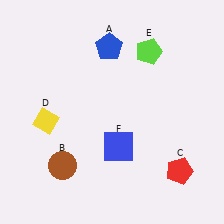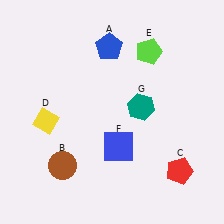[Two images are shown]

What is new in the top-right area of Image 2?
A teal hexagon (G) was added in the top-right area of Image 2.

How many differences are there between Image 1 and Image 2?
There is 1 difference between the two images.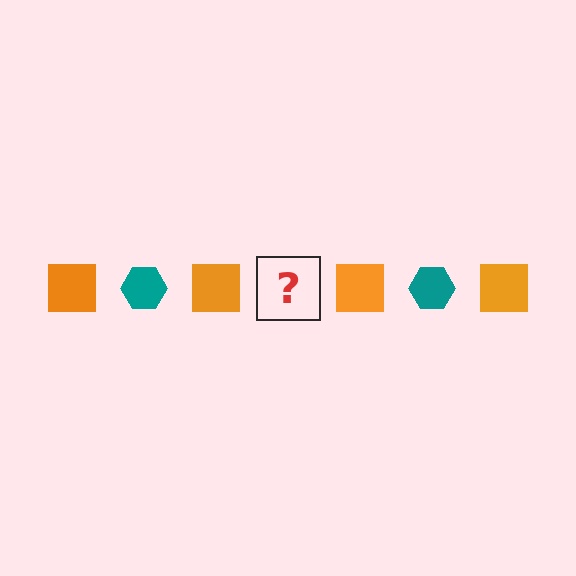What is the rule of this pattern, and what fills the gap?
The rule is that the pattern alternates between orange square and teal hexagon. The gap should be filled with a teal hexagon.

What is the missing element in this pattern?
The missing element is a teal hexagon.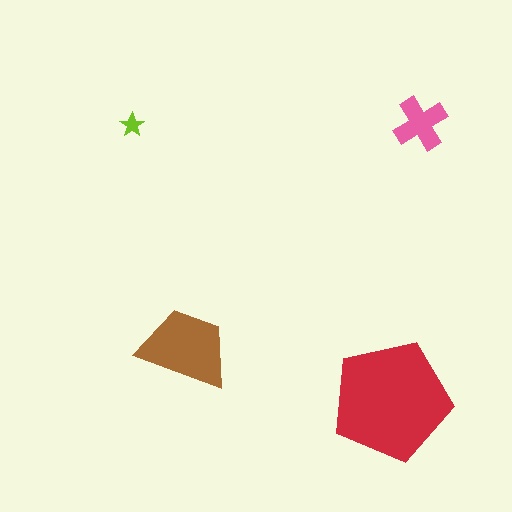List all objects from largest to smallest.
The red pentagon, the brown trapezoid, the pink cross, the lime star.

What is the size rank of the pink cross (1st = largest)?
3rd.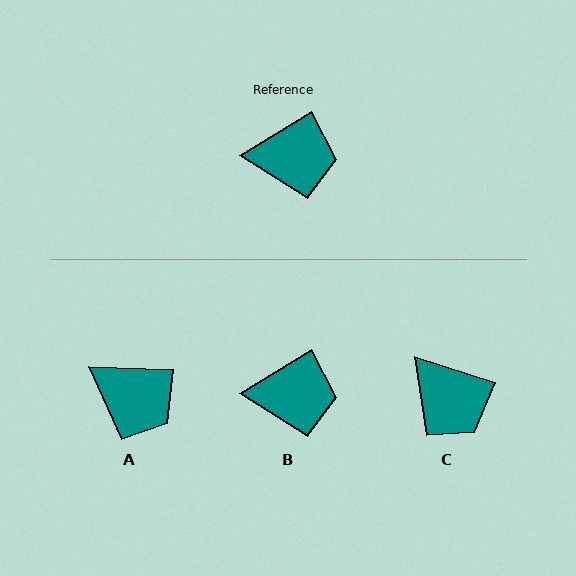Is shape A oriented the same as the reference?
No, it is off by about 34 degrees.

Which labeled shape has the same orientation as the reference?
B.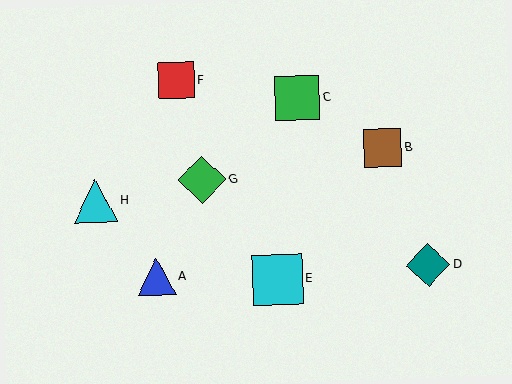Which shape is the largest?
The cyan square (labeled E) is the largest.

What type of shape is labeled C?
Shape C is a green square.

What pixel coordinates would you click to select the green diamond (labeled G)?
Click at (202, 180) to select the green diamond G.